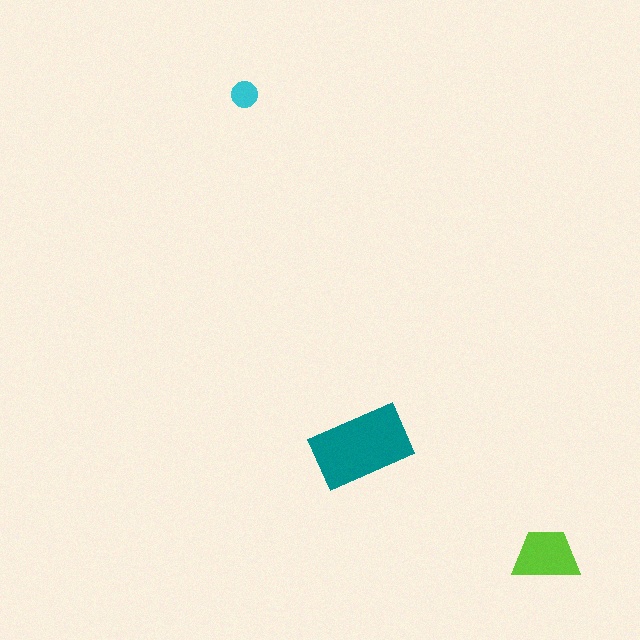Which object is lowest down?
The lime trapezoid is bottommost.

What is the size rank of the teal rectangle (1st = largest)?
1st.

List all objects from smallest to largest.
The cyan circle, the lime trapezoid, the teal rectangle.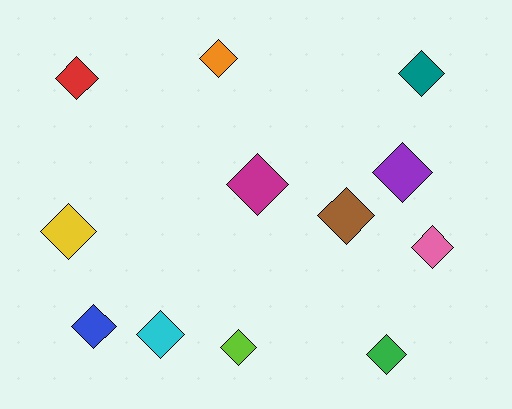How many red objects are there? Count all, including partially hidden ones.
There is 1 red object.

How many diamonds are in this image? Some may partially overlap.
There are 12 diamonds.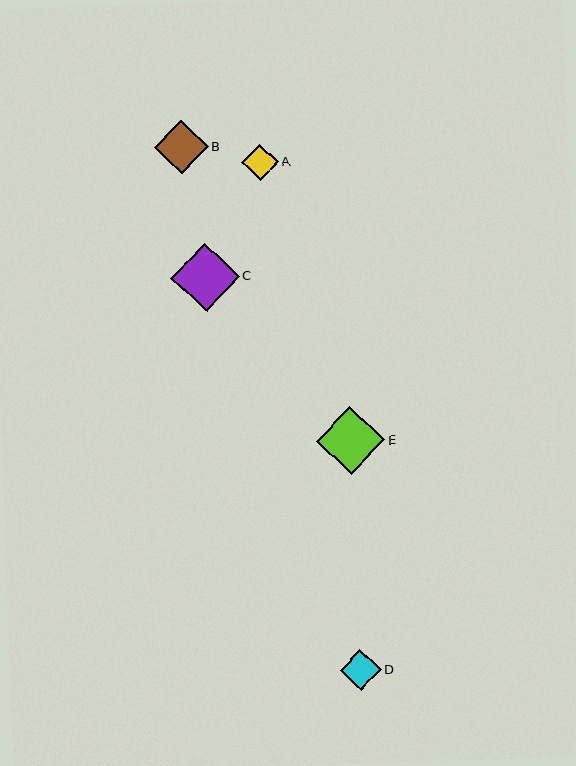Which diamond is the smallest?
Diamond A is the smallest with a size of approximately 37 pixels.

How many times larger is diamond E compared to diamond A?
Diamond E is approximately 1.9 times the size of diamond A.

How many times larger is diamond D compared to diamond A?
Diamond D is approximately 1.1 times the size of diamond A.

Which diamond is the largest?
Diamond C is the largest with a size of approximately 68 pixels.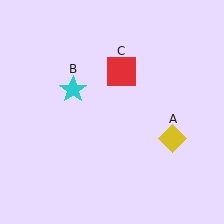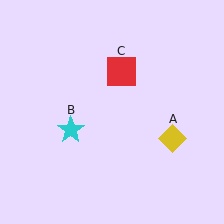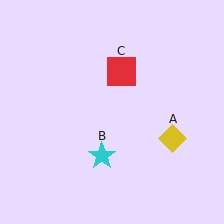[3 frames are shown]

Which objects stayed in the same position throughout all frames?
Yellow diamond (object A) and red square (object C) remained stationary.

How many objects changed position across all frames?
1 object changed position: cyan star (object B).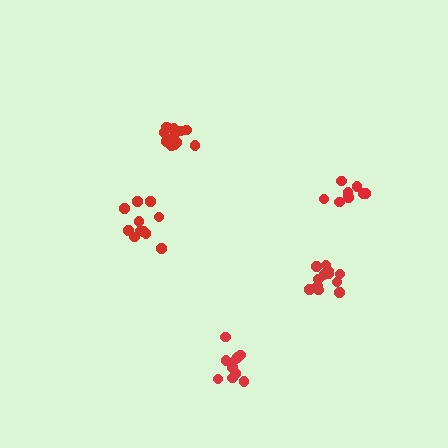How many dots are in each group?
Group 1: 11 dots, Group 2: 8 dots, Group 3: 12 dots, Group 4: 12 dots, Group 5: 10 dots (53 total).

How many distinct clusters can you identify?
There are 5 distinct clusters.